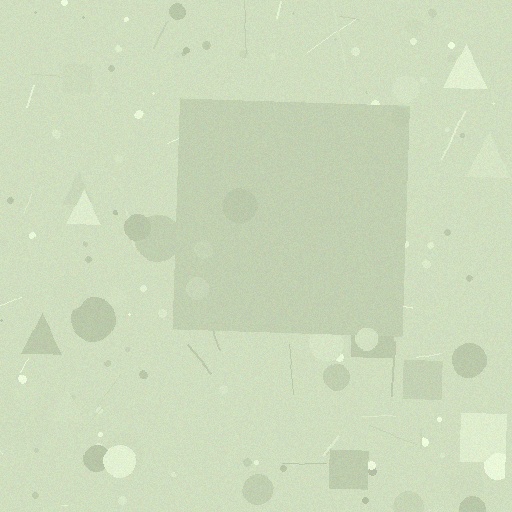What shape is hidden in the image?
A square is hidden in the image.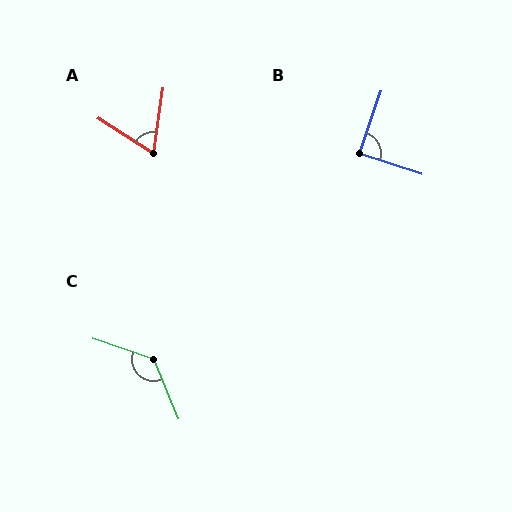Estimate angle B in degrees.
Approximately 89 degrees.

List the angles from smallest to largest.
A (65°), B (89°), C (131°).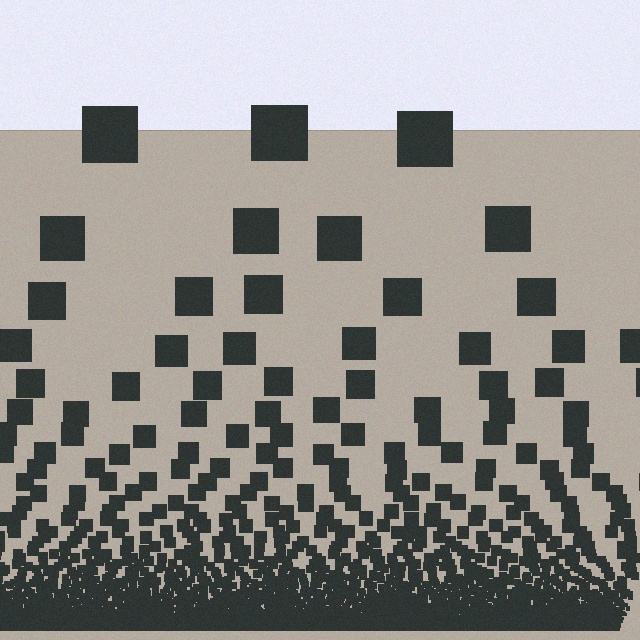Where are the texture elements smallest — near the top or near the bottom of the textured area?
Near the bottom.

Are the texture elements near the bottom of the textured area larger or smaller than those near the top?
Smaller. The gradient is inverted — elements near the bottom are smaller and denser.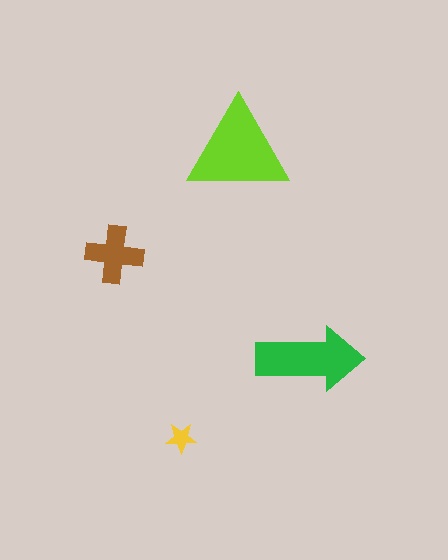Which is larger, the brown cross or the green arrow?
The green arrow.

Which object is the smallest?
The yellow star.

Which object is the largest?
The lime triangle.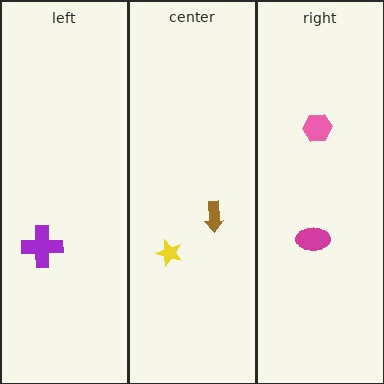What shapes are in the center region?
The brown arrow, the yellow star.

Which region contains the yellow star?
The center region.